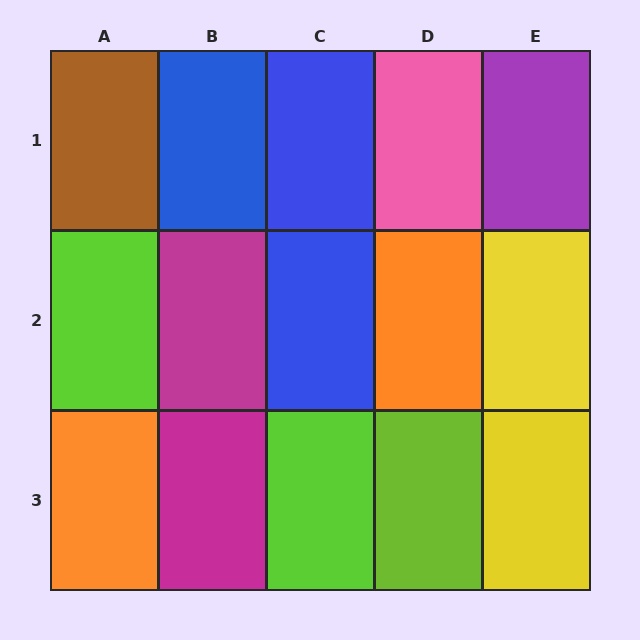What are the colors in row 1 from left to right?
Brown, blue, blue, pink, purple.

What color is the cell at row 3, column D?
Lime.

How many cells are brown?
1 cell is brown.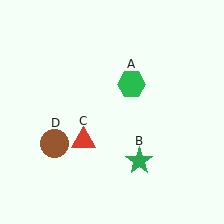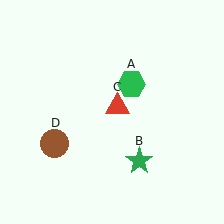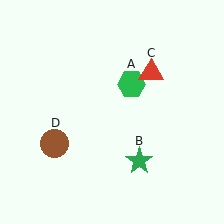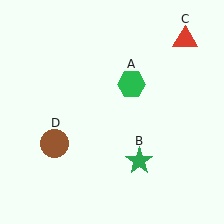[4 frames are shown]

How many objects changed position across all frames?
1 object changed position: red triangle (object C).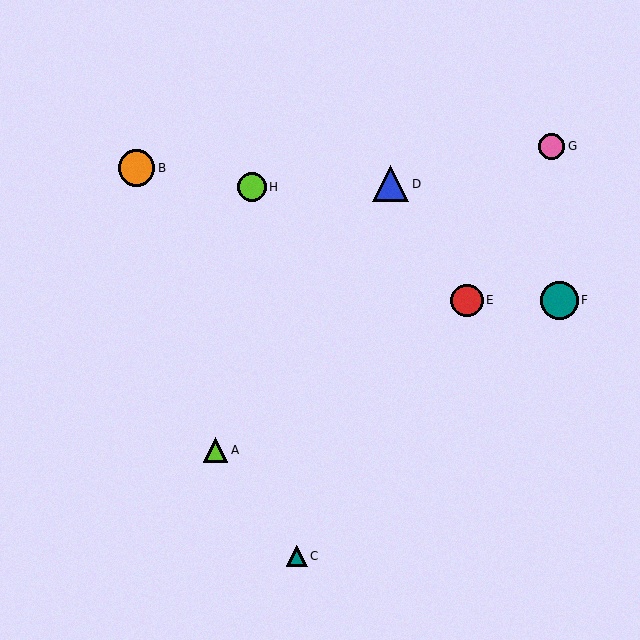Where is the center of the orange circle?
The center of the orange circle is at (137, 168).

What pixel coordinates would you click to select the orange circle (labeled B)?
Click at (137, 168) to select the orange circle B.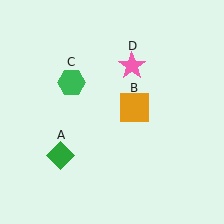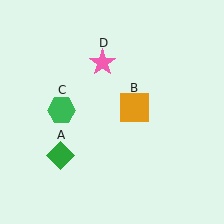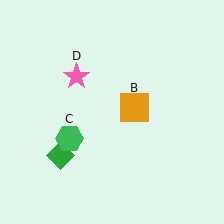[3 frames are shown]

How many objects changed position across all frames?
2 objects changed position: green hexagon (object C), pink star (object D).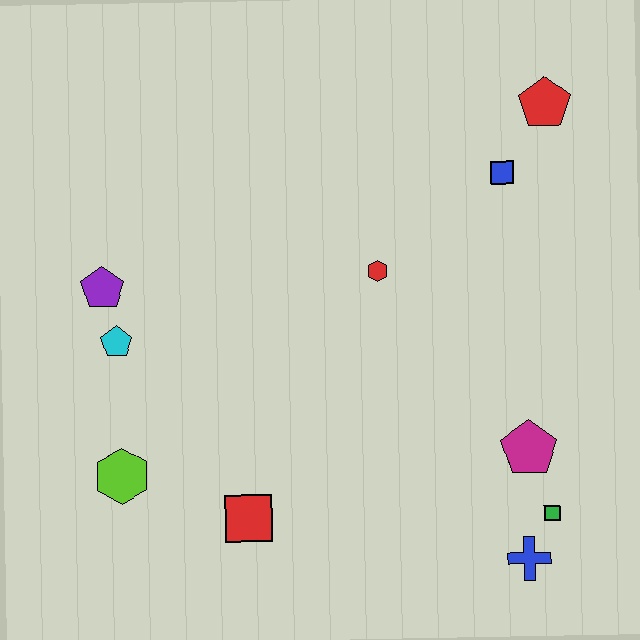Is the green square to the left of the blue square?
No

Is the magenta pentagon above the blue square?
No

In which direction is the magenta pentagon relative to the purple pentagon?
The magenta pentagon is to the right of the purple pentagon.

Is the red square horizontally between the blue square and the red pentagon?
No